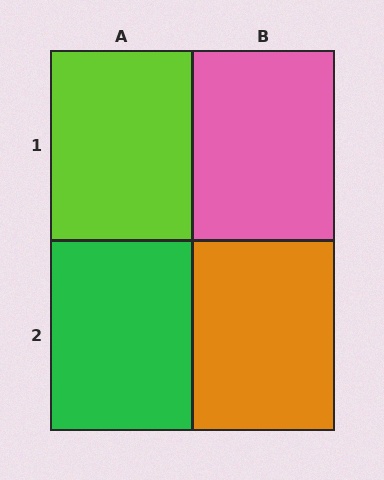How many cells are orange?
1 cell is orange.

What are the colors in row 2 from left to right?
Green, orange.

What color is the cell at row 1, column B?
Pink.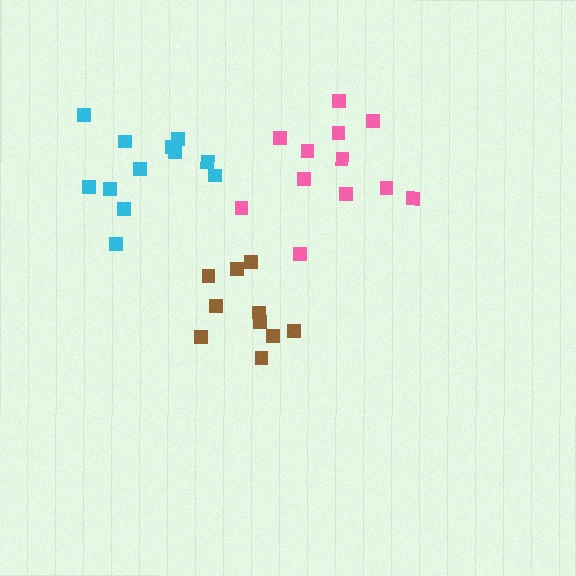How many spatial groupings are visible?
There are 3 spatial groupings.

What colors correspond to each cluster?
The clusters are colored: cyan, pink, brown.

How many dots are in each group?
Group 1: 12 dots, Group 2: 12 dots, Group 3: 10 dots (34 total).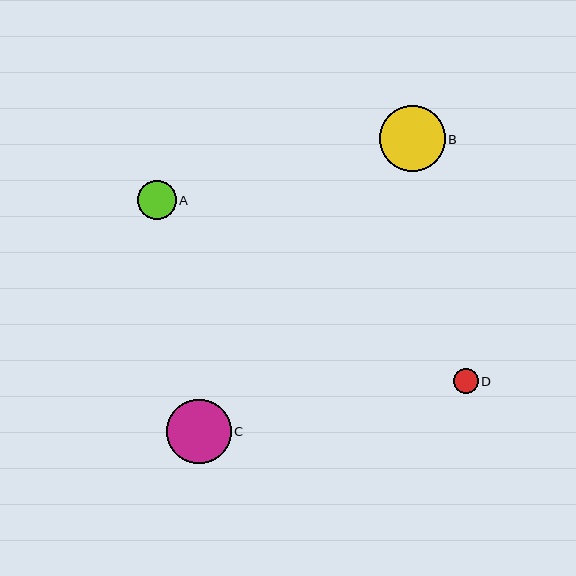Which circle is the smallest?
Circle D is the smallest with a size of approximately 25 pixels.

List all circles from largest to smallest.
From largest to smallest: B, C, A, D.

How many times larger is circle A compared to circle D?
Circle A is approximately 1.6 times the size of circle D.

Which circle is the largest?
Circle B is the largest with a size of approximately 66 pixels.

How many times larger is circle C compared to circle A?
Circle C is approximately 1.6 times the size of circle A.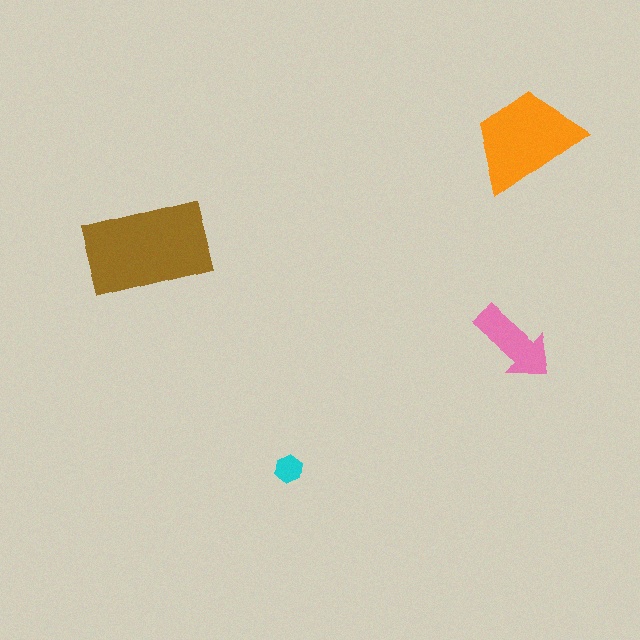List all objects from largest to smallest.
The brown rectangle, the orange trapezoid, the pink arrow, the cyan hexagon.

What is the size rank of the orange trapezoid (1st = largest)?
2nd.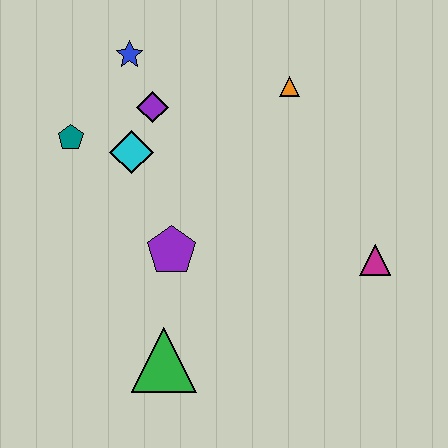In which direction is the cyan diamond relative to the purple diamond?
The cyan diamond is below the purple diamond.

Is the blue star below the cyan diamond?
No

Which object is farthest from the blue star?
The magenta triangle is farthest from the blue star.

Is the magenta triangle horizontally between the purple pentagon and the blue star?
No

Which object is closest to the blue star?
The purple diamond is closest to the blue star.